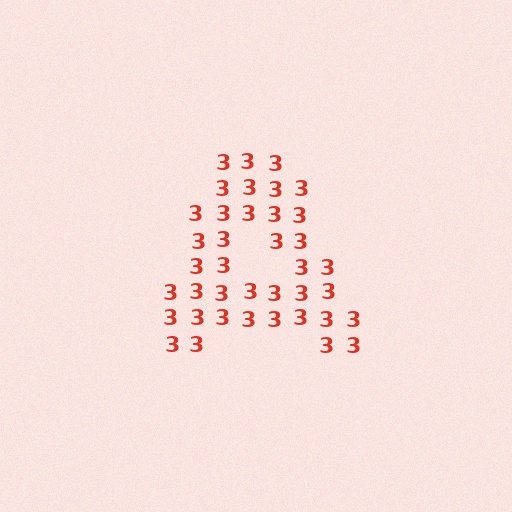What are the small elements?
The small elements are digit 3's.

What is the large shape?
The large shape is the letter A.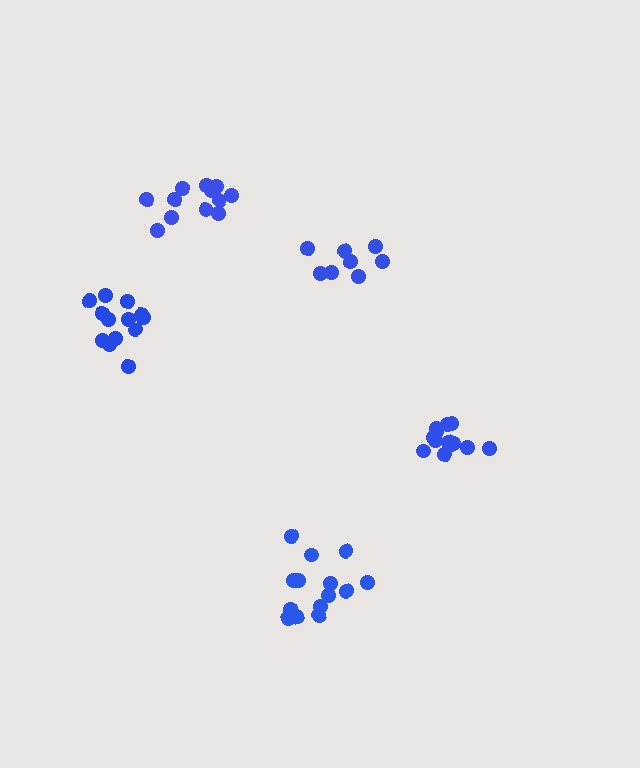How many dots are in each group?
Group 1: 13 dots, Group 2: 12 dots, Group 3: 8 dots, Group 4: 14 dots, Group 5: 13 dots (60 total).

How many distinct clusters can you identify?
There are 5 distinct clusters.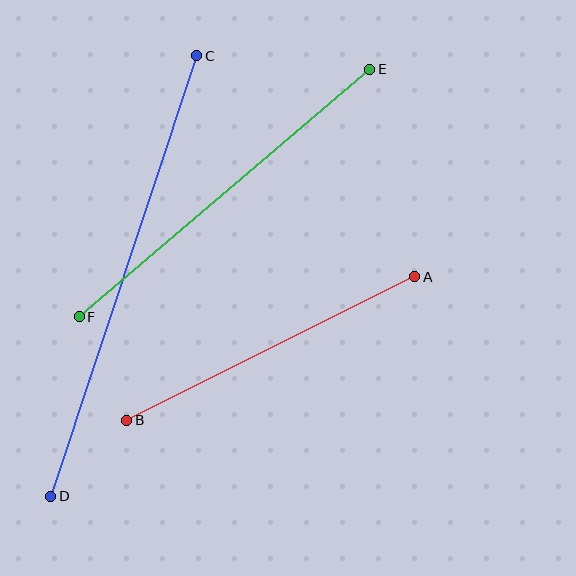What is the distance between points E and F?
The distance is approximately 382 pixels.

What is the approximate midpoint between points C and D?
The midpoint is at approximately (124, 276) pixels.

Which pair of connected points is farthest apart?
Points C and D are farthest apart.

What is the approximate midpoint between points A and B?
The midpoint is at approximately (271, 349) pixels.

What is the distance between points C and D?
The distance is approximately 464 pixels.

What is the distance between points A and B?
The distance is approximately 322 pixels.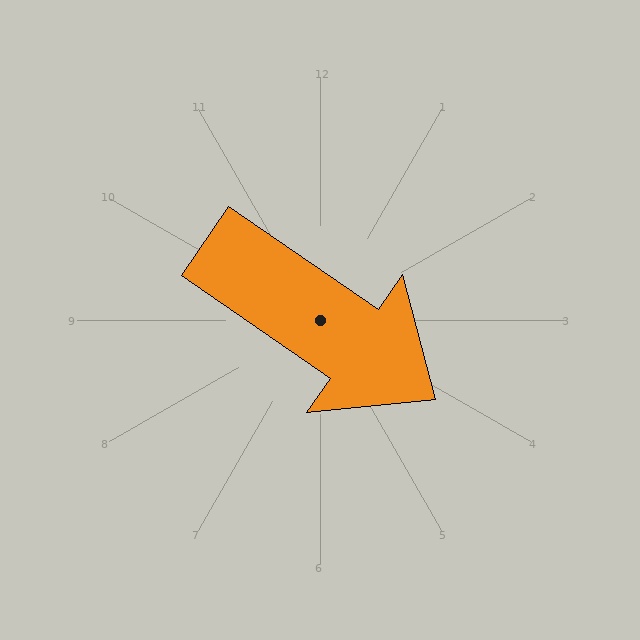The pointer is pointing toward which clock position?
Roughly 4 o'clock.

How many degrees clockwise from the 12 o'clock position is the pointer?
Approximately 125 degrees.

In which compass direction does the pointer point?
Southeast.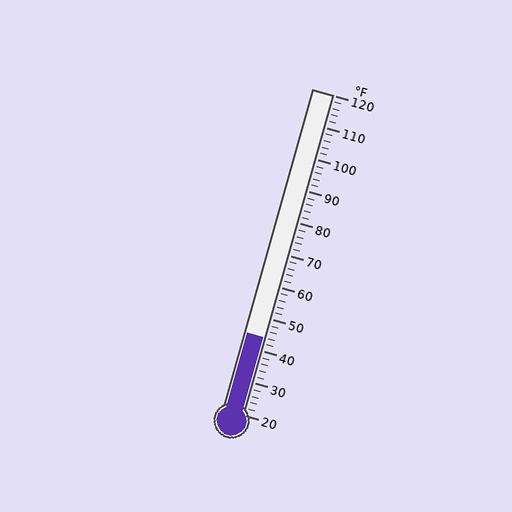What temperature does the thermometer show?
The thermometer shows approximately 44°F.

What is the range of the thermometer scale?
The thermometer scale ranges from 20°F to 120°F.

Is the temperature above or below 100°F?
The temperature is below 100°F.